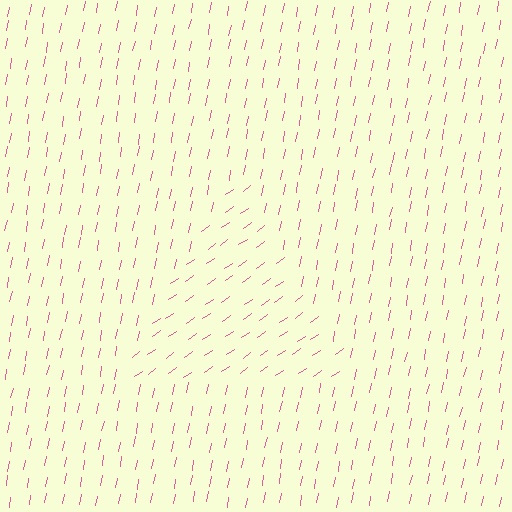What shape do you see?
I see a triangle.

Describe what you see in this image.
The image is filled with small pink line segments. A triangle region in the image has lines oriented differently from the surrounding lines, creating a visible texture boundary.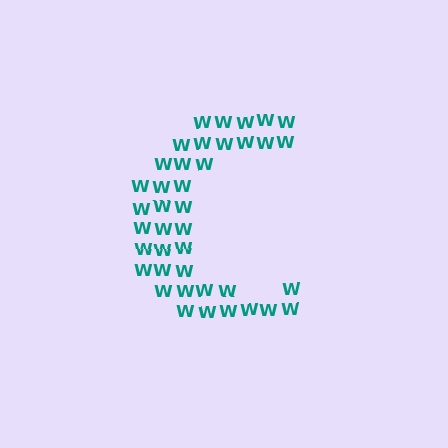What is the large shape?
The large shape is the letter C.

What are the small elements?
The small elements are letter W's.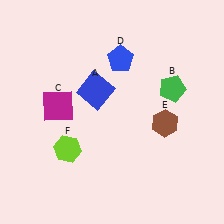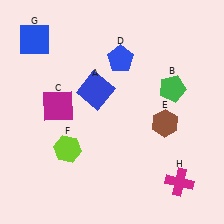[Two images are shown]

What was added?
A blue square (G), a magenta cross (H) were added in Image 2.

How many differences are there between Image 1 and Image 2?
There are 2 differences between the two images.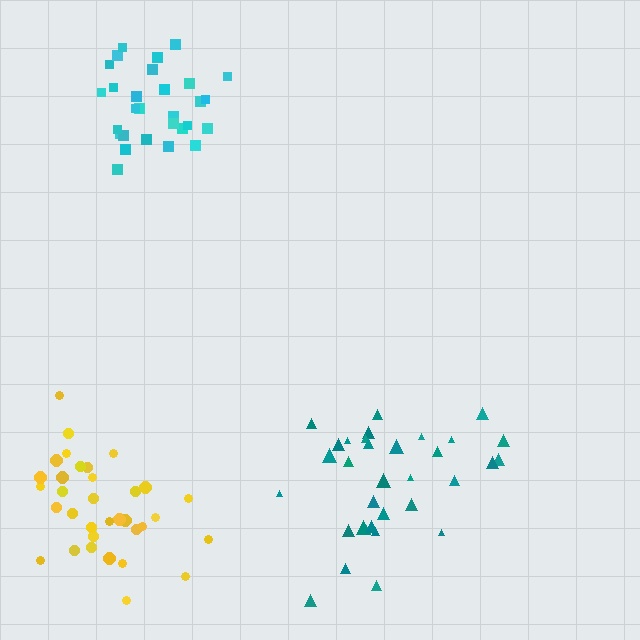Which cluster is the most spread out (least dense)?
Teal.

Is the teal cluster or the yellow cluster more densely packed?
Yellow.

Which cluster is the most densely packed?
Yellow.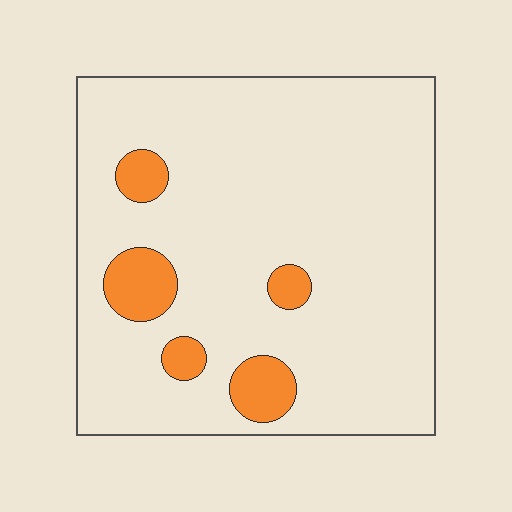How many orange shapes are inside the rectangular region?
5.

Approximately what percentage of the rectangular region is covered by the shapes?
Approximately 10%.